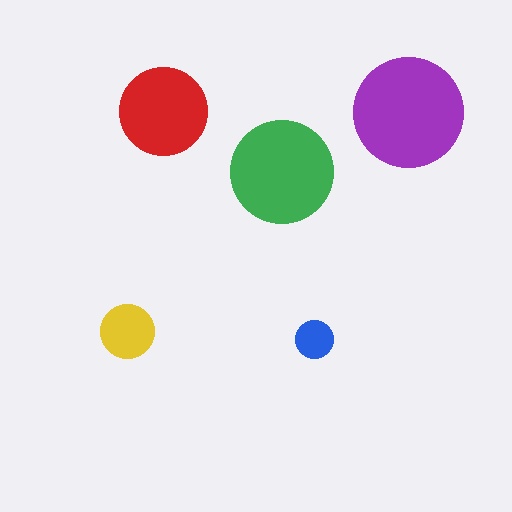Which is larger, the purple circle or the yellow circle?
The purple one.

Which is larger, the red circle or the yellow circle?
The red one.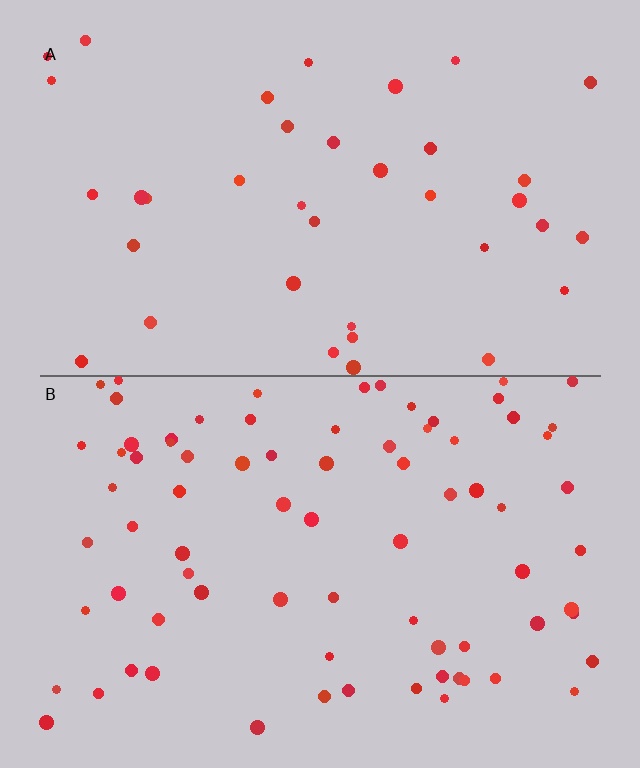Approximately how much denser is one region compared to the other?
Approximately 2.1× — region B over region A.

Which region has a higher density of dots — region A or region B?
B (the bottom).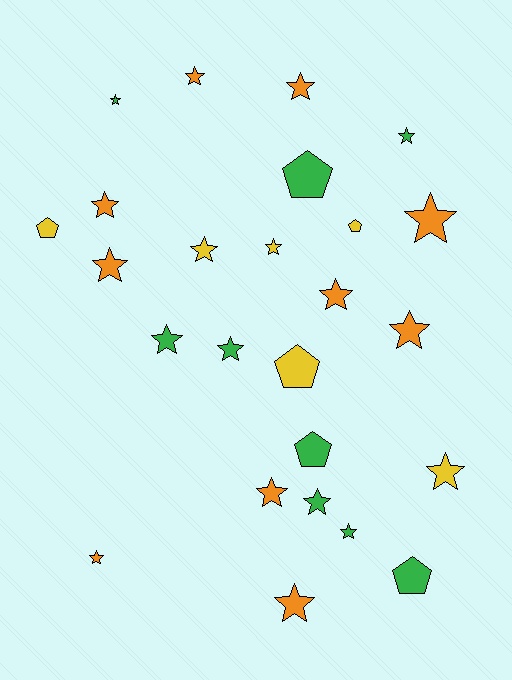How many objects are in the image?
There are 25 objects.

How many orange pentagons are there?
There are no orange pentagons.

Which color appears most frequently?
Orange, with 10 objects.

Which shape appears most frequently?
Star, with 19 objects.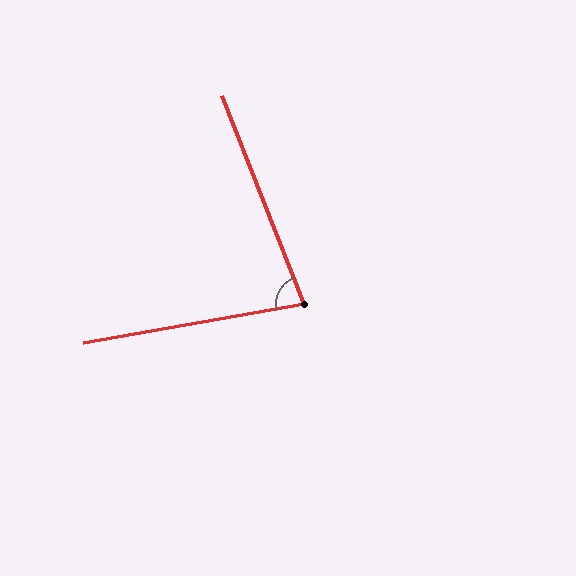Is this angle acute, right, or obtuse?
It is acute.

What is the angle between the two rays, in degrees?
Approximately 78 degrees.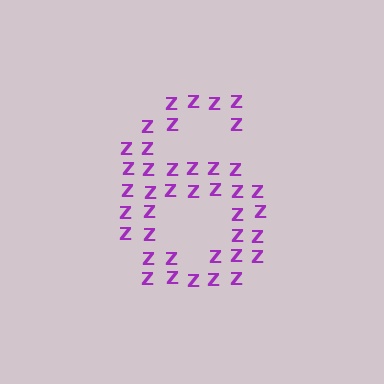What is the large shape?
The large shape is the digit 6.